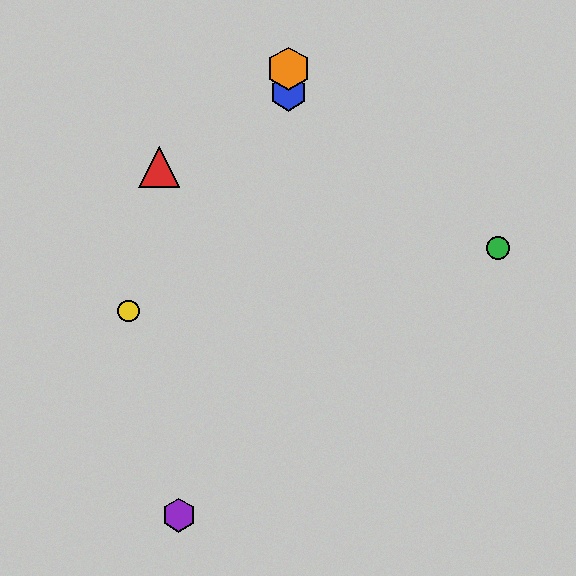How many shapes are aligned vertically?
2 shapes (the blue hexagon, the orange hexagon) are aligned vertically.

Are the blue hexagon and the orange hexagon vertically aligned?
Yes, both are at x≈289.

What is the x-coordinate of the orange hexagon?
The orange hexagon is at x≈289.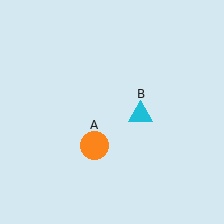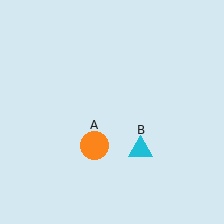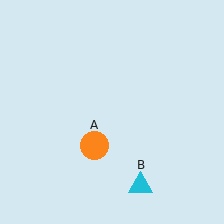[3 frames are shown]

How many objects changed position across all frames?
1 object changed position: cyan triangle (object B).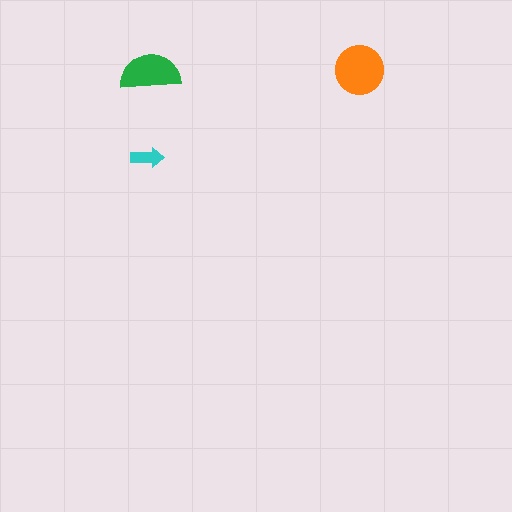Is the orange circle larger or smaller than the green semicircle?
Larger.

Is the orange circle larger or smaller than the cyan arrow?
Larger.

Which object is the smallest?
The cyan arrow.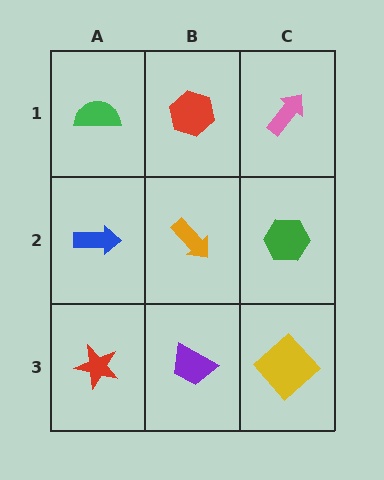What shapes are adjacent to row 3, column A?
A blue arrow (row 2, column A), a purple trapezoid (row 3, column B).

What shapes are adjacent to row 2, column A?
A green semicircle (row 1, column A), a red star (row 3, column A), an orange arrow (row 2, column B).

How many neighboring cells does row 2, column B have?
4.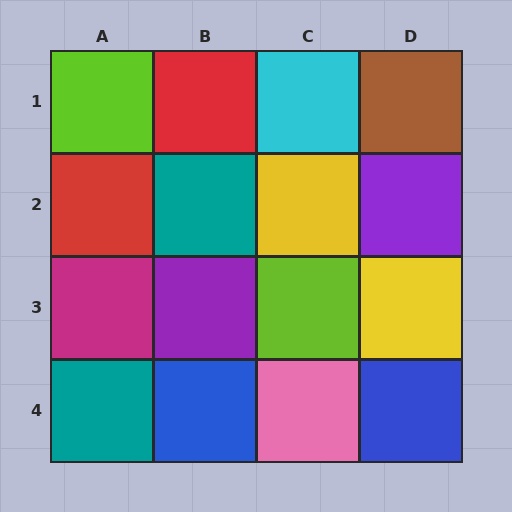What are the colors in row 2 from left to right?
Red, teal, yellow, purple.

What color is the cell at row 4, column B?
Blue.